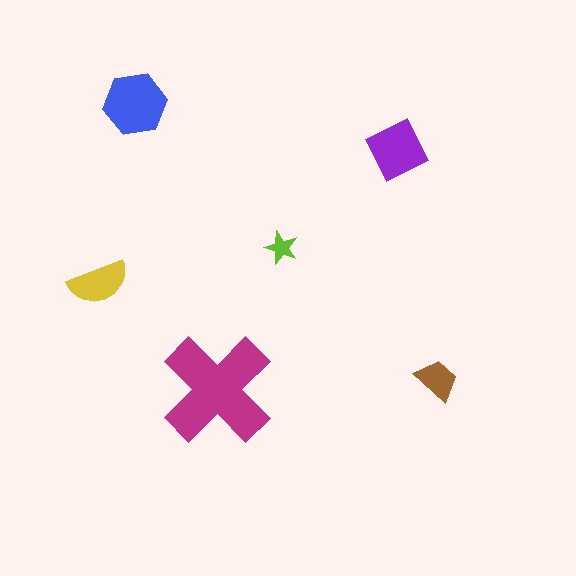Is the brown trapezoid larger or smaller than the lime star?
Larger.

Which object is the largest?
The magenta cross.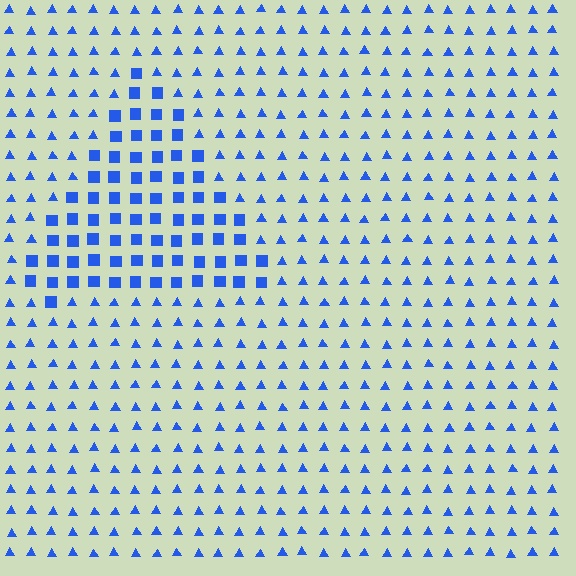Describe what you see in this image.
The image is filled with small blue elements arranged in a uniform grid. A triangle-shaped region contains squares, while the surrounding area contains triangles. The boundary is defined purely by the change in element shape.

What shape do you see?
I see a triangle.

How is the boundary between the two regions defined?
The boundary is defined by a change in element shape: squares inside vs. triangles outside. All elements share the same color and spacing.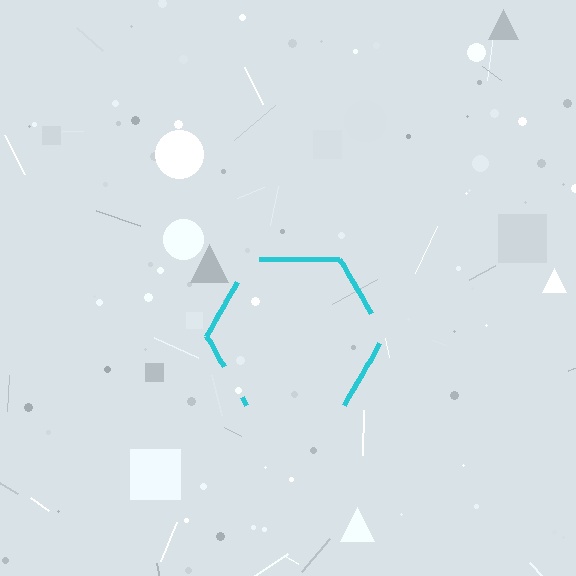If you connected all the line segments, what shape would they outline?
They would outline a hexagon.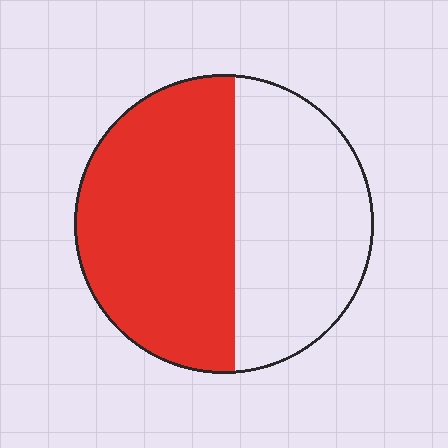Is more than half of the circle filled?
Yes.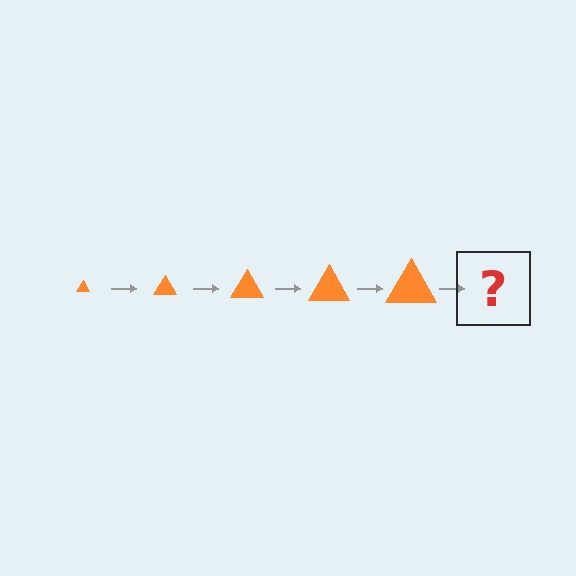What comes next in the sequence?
The next element should be an orange triangle, larger than the previous one.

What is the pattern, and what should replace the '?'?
The pattern is that the triangle gets progressively larger each step. The '?' should be an orange triangle, larger than the previous one.